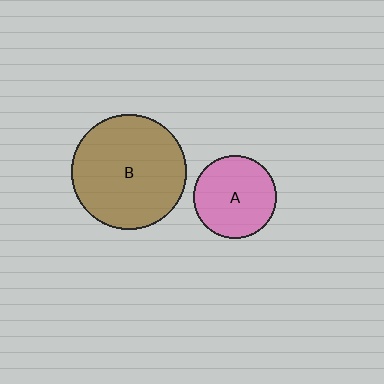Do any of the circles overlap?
No, none of the circles overlap.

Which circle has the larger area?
Circle B (brown).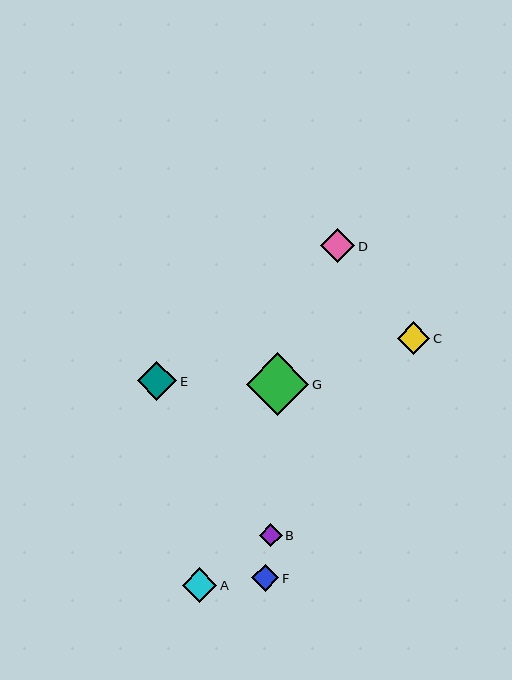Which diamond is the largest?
Diamond G is the largest with a size of approximately 62 pixels.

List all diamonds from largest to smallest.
From largest to smallest: G, E, A, D, C, F, B.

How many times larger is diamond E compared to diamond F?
Diamond E is approximately 1.5 times the size of diamond F.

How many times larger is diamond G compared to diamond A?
Diamond G is approximately 1.8 times the size of diamond A.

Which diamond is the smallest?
Diamond B is the smallest with a size of approximately 23 pixels.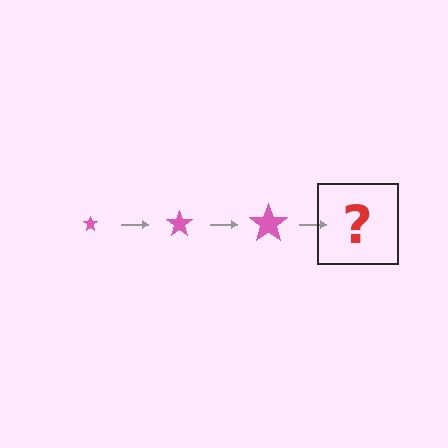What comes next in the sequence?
The next element should be a pink star, larger than the previous one.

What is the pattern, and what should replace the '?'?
The pattern is that the star gets progressively larger each step. The '?' should be a pink star, larger than the previous one.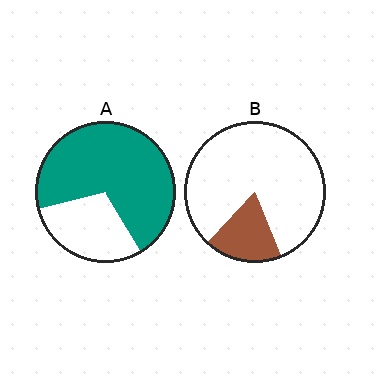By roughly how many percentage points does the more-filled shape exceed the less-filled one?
By roughly 50 percentage points (A over B).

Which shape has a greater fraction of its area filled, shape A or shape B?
Shape A.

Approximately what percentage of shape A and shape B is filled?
A is approximately 70% and B is approximately 20%.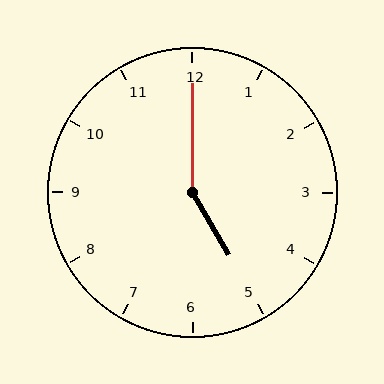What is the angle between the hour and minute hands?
Approximately 150 degrees.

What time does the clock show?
5:00.